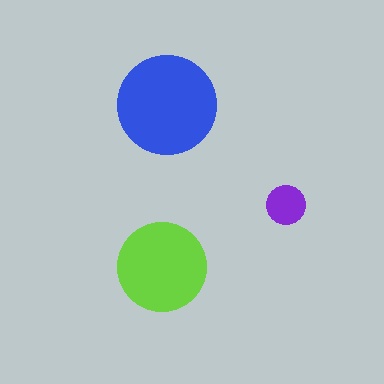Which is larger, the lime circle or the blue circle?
The blue one.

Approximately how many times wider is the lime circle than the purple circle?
About 2.5 times wider.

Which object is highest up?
The blue circle is topmost.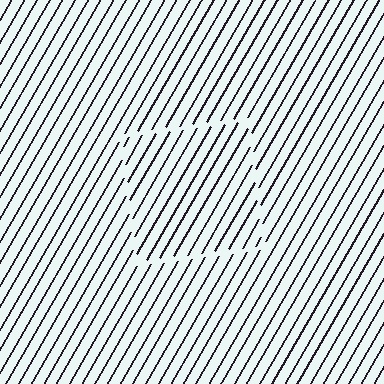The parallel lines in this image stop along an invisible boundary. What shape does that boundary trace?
An illusory square. The interior of the shape contains the same grating, shifted by half a period — the contour is defined by the phase discontinuity where line-ends from the inner and outer gratings abut.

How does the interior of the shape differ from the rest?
The interior of the shape contains the same grating, shifted by half a period — the contour is defined by the phase discontinuity where line-ends from the inner and outer gratings abut.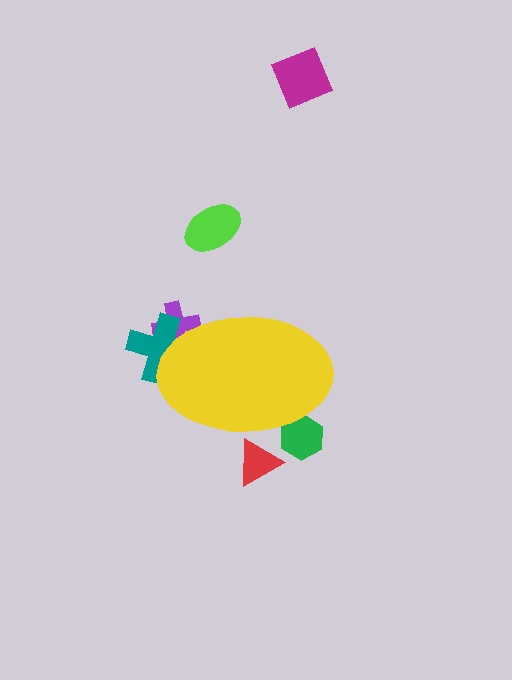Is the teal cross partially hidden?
Yes, the teal cross is partially hidden behind the yellow ellipse.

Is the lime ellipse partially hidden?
No, the lime ellipse is fully visible.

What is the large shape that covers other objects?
A yellow ellipse.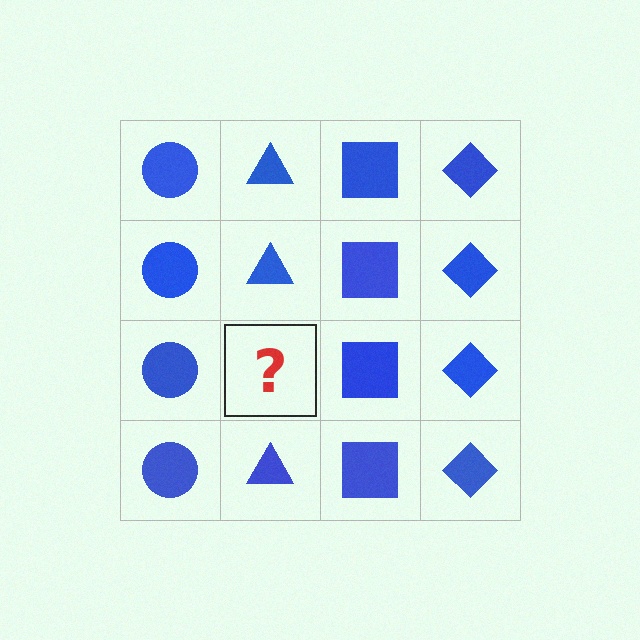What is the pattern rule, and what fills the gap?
The rule is that each column has a consistent shape. The gap should be filled with a blue triangle.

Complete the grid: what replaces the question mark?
The question mark should be replaced with a blue triangle.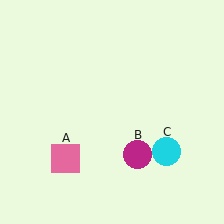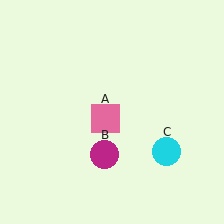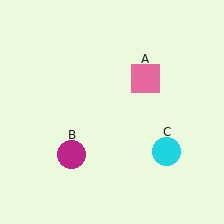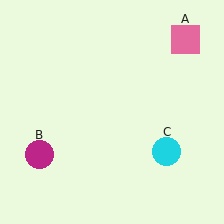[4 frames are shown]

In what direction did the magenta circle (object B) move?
The magenta circle (object B) moved left.